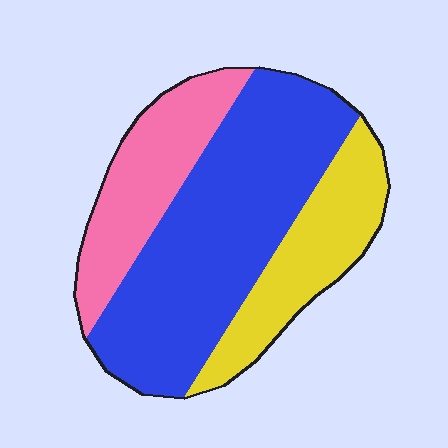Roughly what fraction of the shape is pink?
Pink takes up about one quarter (1/4) of the shape.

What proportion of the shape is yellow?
Yellow takes up between a sixth and a third of the shape.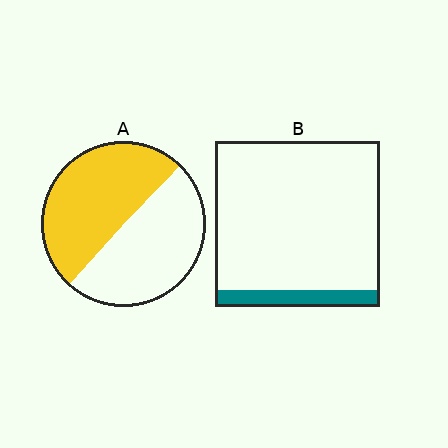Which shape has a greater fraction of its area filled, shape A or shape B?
Shape A.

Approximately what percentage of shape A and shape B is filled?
A is approximately 50% and B is approximately 10%.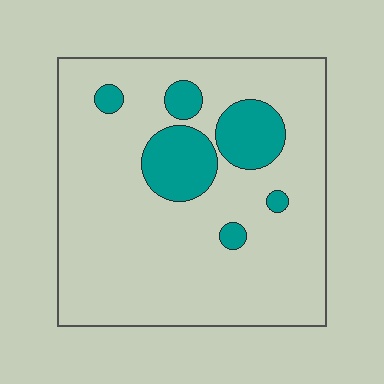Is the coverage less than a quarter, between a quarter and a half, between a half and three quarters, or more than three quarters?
Less than a quarter.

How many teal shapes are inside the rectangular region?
6.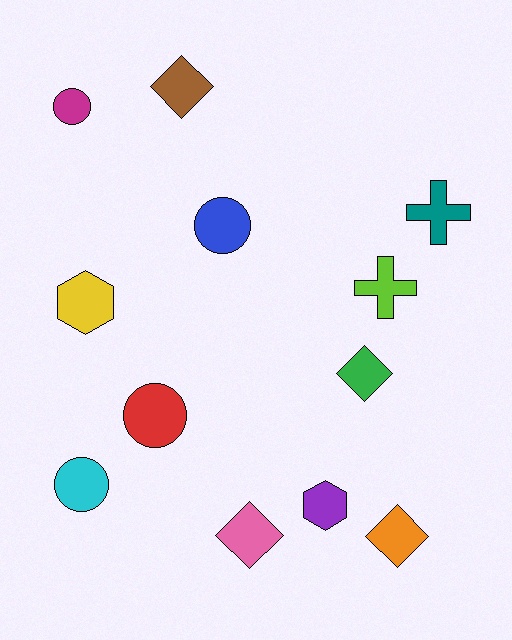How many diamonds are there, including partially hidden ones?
There are 4 diamonds.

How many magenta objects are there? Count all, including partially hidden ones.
There is 1 magenta object.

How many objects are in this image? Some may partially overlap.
There are 12 objects.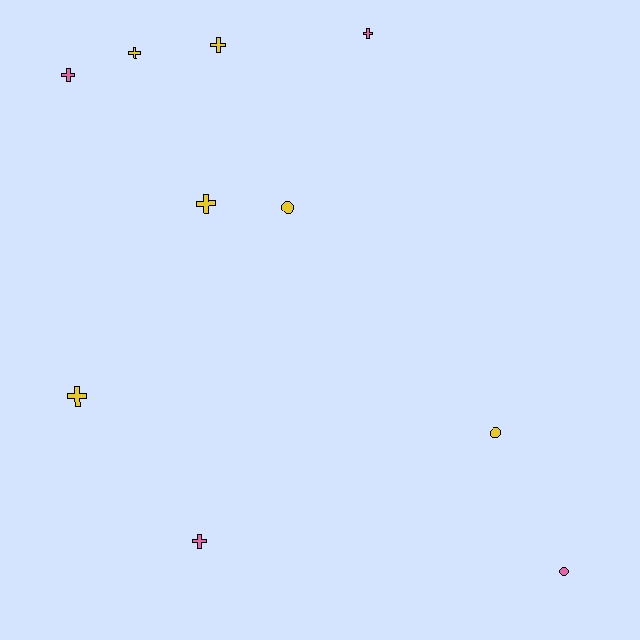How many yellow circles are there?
There are 2 yellow circles.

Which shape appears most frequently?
Cross, with 7 objects.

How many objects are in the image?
There are 10 objects.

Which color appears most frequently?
Yellow, with 6 objects.